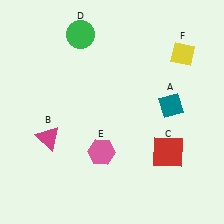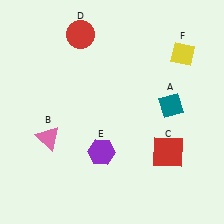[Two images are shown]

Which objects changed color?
B changed from magenta to pink. D changed from green to red. E changed from pink to purple.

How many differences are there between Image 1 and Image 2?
There are 3 differences between the two images.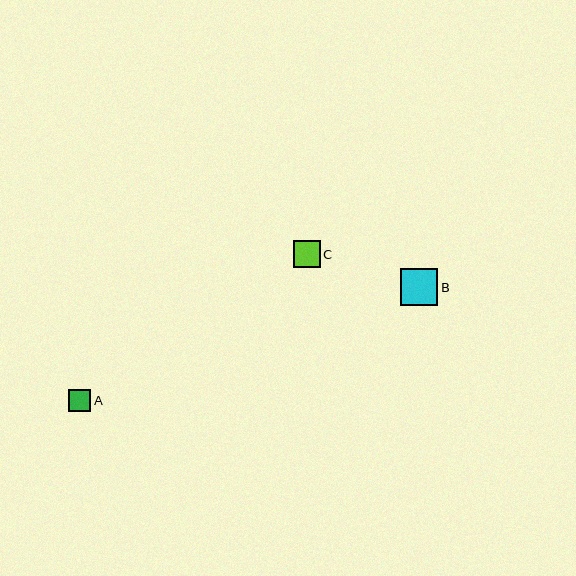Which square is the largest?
Square B is the largest with a size of approximately 37 pixels.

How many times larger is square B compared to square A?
Square B is approximately 1.7 times the size of square A.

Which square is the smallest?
Square A is the smallest with a size of approximately 22 pixels.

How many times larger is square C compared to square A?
Square C is approximately 1.2 times the size of square A.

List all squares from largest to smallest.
From largest to smallest: B, C, A.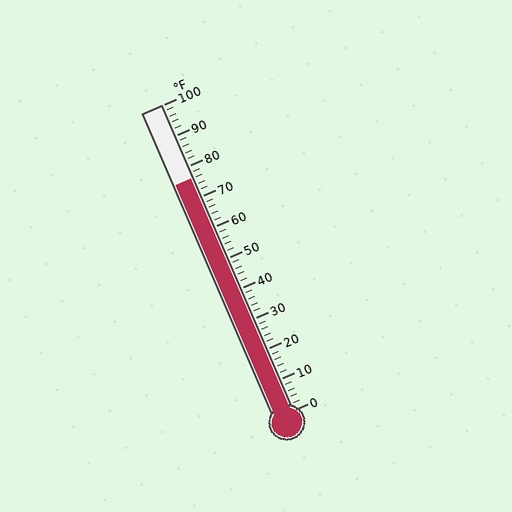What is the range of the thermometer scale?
The thermometer scale ranges from 0°F to 100°F.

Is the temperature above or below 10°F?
The temperature is above 10°F.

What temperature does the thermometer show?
The thermometer shows approximately 76°F.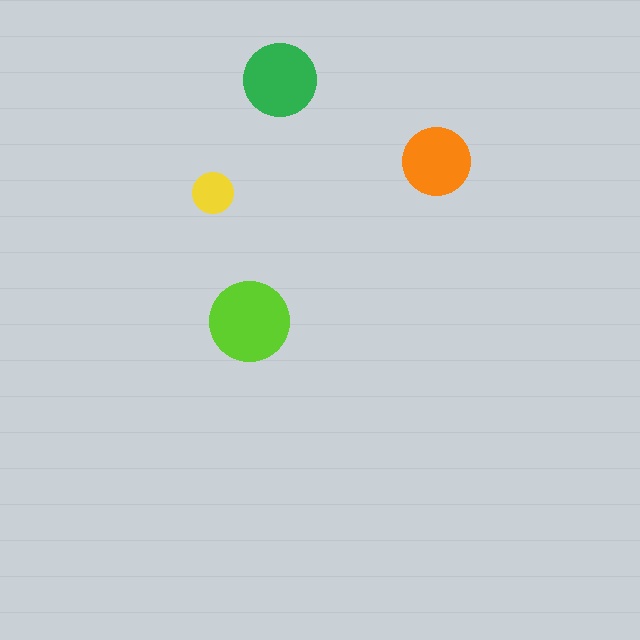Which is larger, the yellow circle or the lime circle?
The lime one.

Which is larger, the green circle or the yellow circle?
The green one.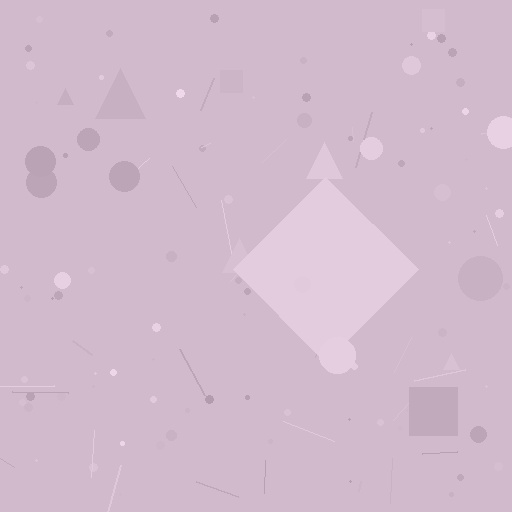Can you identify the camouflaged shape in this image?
The camouflaged shape is a diamond.